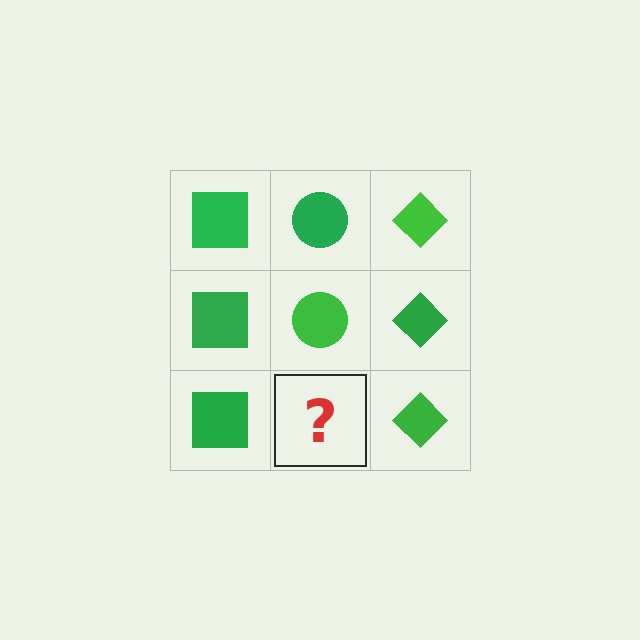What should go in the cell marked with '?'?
The missing cell should contain a green circle.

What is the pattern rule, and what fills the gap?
The rule is that each column has a consistent shape. The gap should be filled with a green circle.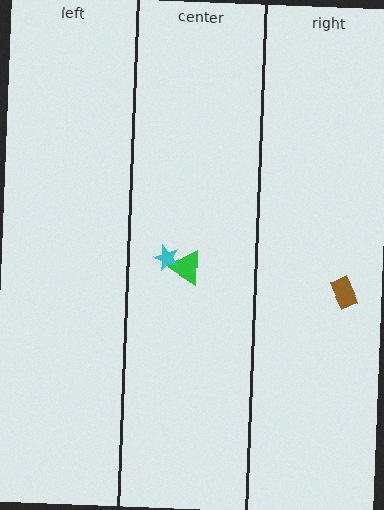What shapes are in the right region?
The brown rectangle.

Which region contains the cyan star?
The center region.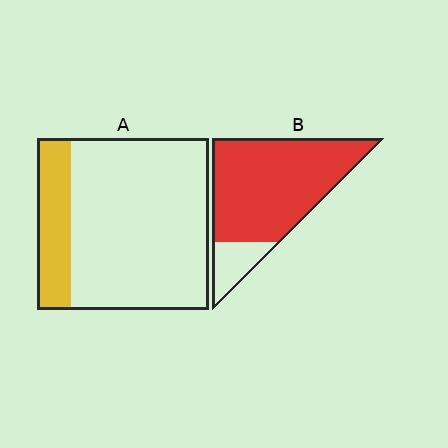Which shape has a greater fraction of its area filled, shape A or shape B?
Shape B.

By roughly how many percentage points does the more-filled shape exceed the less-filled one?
By roughly 65 percentage points (B over A).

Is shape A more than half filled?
No.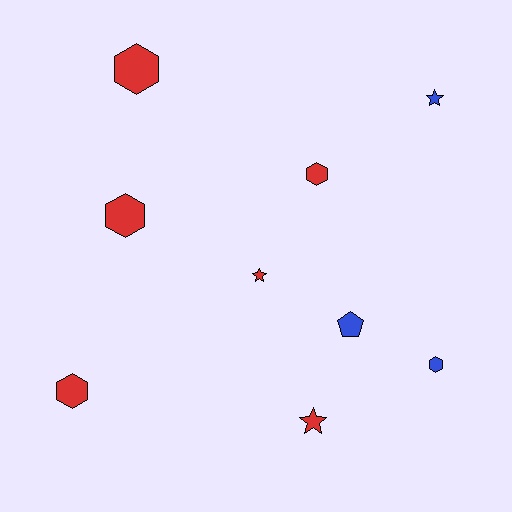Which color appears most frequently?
Red, with 6 objects.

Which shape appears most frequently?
Hexagon, with 5 objects.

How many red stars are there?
There are 2 red stars.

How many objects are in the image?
There are 9 objects.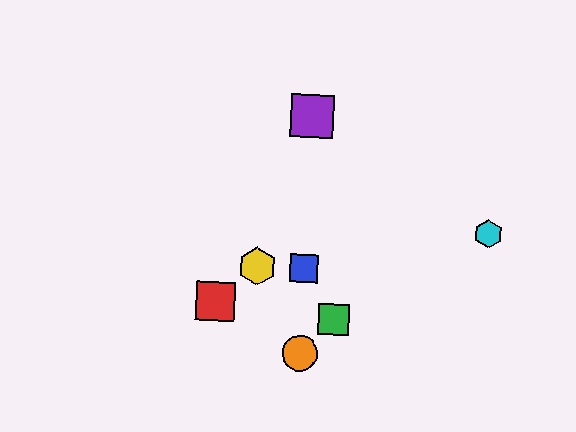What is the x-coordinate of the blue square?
The blue square is at x≈304.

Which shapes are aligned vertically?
The blue square, the purple square, the orange circle are aligned vertically.